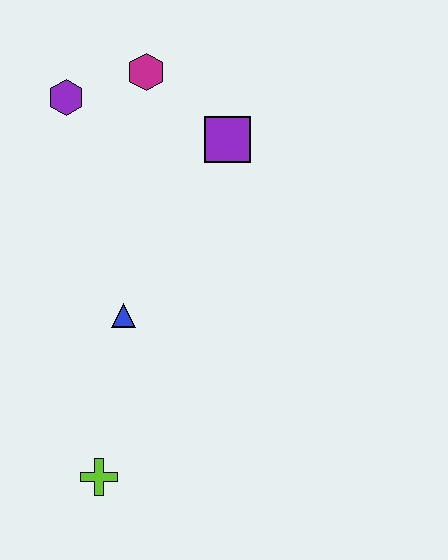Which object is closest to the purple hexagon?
The magenta hexagon is closest to the purple hexagon.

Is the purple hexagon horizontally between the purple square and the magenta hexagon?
No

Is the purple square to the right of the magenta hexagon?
Yes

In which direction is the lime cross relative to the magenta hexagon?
The lime cross is below the magenta hexagon.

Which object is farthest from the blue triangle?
The magenta hexagon is farthest from the blue triangle.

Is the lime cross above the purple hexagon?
No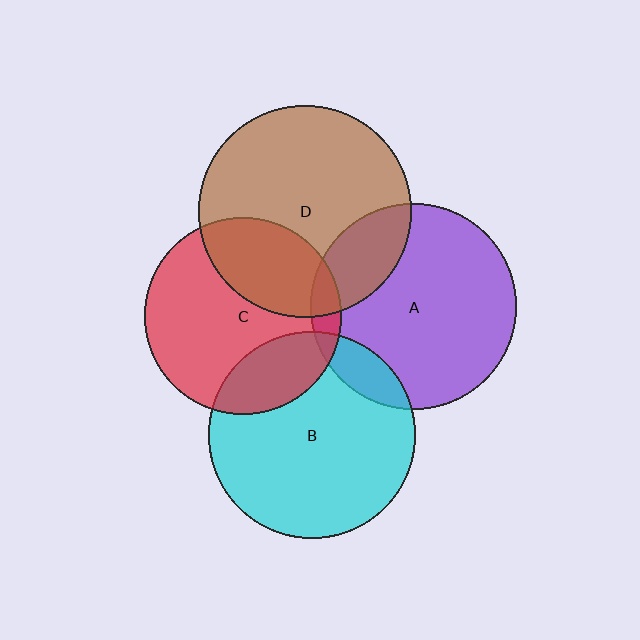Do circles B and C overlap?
Yes.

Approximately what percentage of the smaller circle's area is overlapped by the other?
Approximately 20%.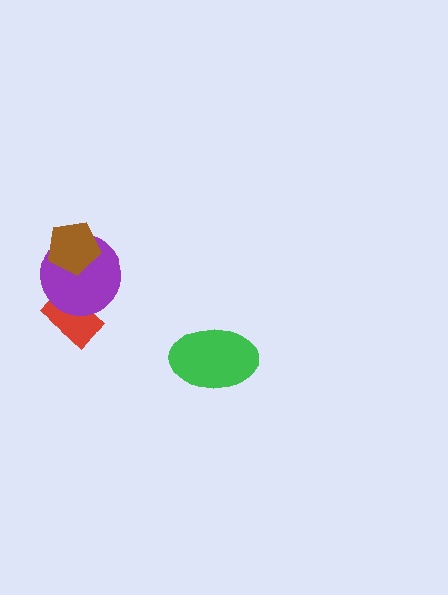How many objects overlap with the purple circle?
2 objects overlap with the purple circle.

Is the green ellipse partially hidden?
No, no other shape covers it.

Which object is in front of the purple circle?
The brown pentagon is in front of the purple circle.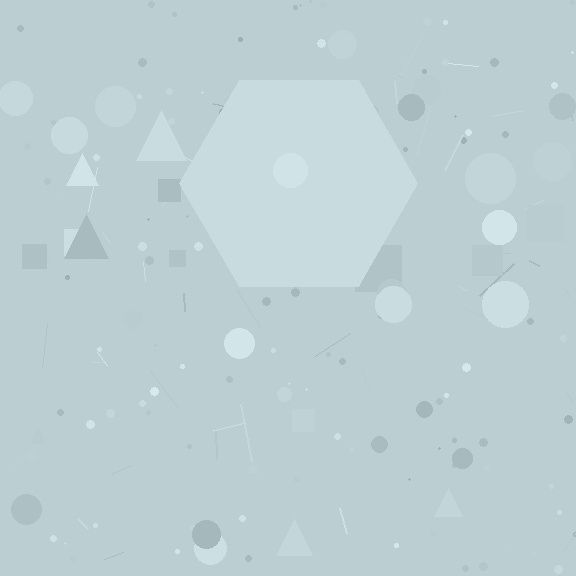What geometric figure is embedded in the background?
A hexagon is embedded in the background.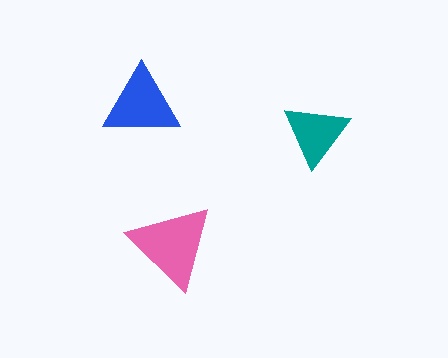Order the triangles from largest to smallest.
the pink one, the blue one, the teal one.